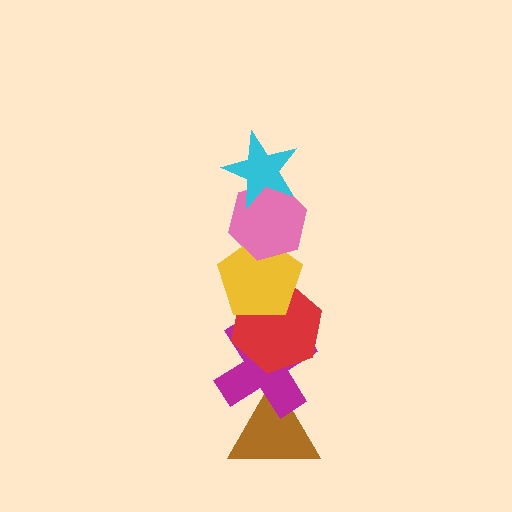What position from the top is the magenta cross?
The magenta cross is 5th from the top.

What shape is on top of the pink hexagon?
The cyan star is on top of the pink hexagon.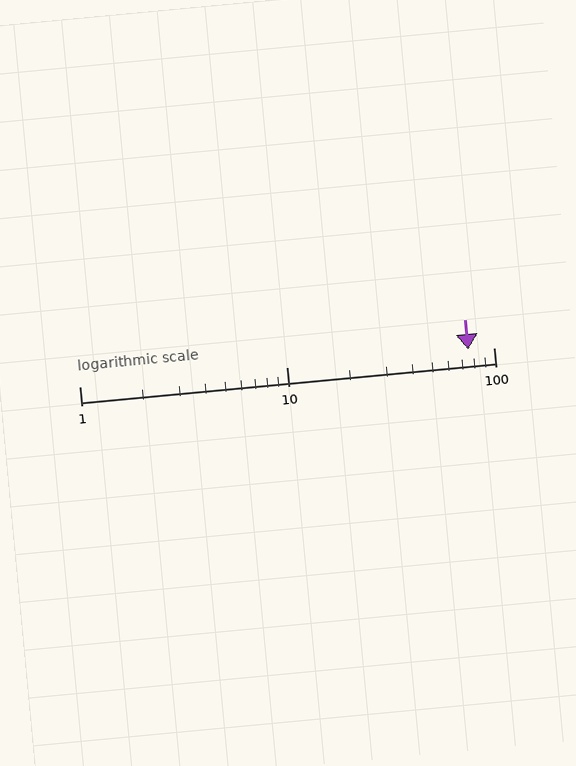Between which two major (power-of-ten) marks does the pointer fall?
The pointer is between 10 and 100.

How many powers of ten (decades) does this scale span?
The scale spans 2 decades, from 1 to 100.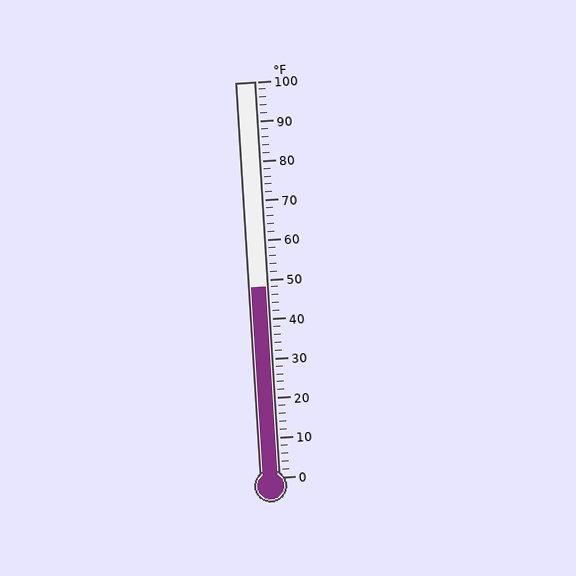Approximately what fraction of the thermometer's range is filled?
The thermometer is filled to approximately 50% of its range.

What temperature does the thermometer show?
The thermometer shows approximately 48°F.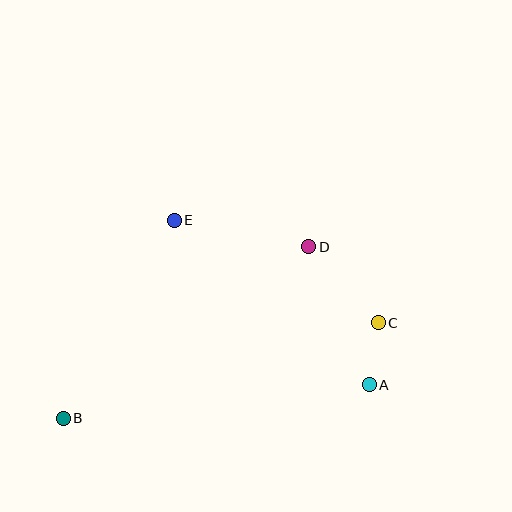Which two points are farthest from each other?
Points B and C are farthest from each other.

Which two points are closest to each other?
Points A and C are closest to each other.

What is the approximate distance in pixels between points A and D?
The distance between A and D is approximately 150 pixels.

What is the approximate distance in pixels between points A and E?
The distance between A and E is approximately 255 pixels.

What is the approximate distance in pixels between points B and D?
The distance between B and D is approximately 299 pixels.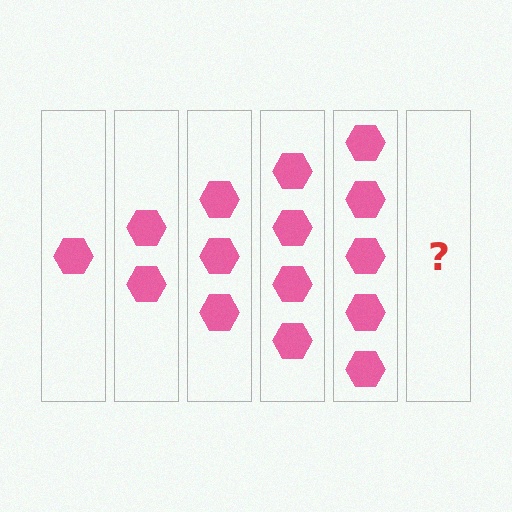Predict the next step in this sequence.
The next step is 6 hexagons.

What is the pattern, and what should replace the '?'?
The pattern is that each step adds one more hexagon. The '?' should be 6 hexagons.